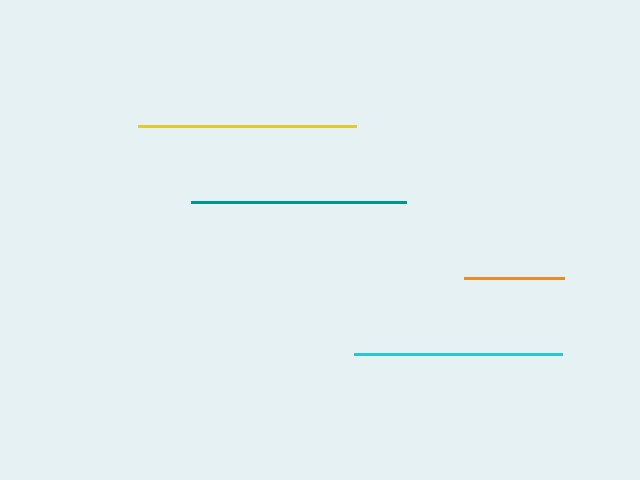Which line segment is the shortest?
The orange line is the shortest at approximately 100 pixels.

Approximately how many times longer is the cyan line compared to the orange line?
The cyan line is approximately 2.1 times the length of the orange line.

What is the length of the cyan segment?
The cyan segment is approximately 208 pixels long.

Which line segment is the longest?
The yellow line is the longest at approximately 218 pixels.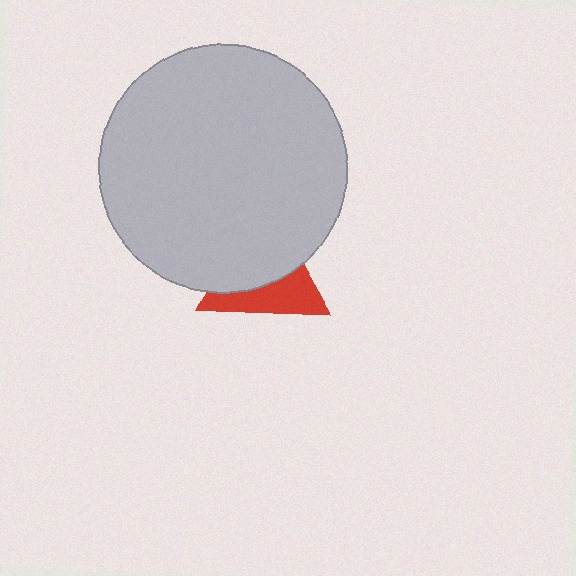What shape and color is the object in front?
The object in front is a light gray circle.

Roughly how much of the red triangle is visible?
A small part of it is visible (roughly 42%).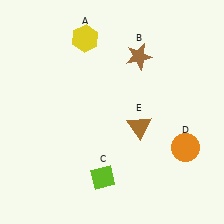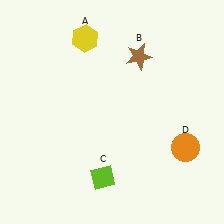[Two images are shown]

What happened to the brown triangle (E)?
The brown triangle (E) was removed in Image 2. It was in the bottom-right area of Image 1.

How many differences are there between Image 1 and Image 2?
There is 1 difference between the two images.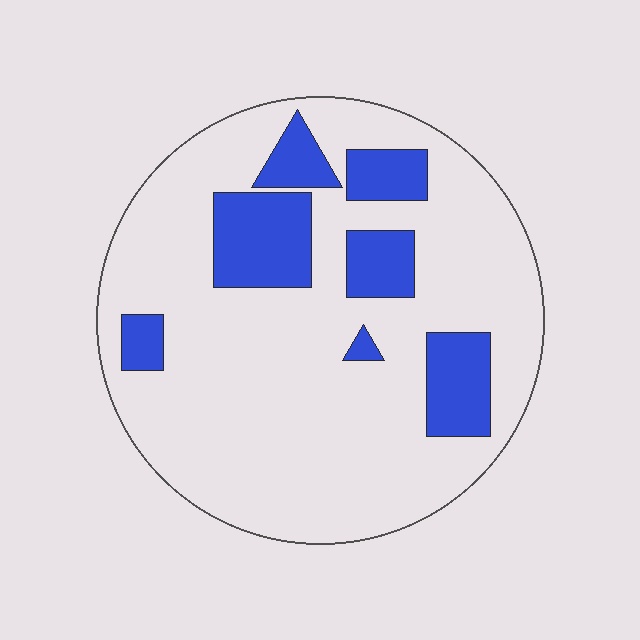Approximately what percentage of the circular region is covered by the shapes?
Approximately 20%.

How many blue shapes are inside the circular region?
7.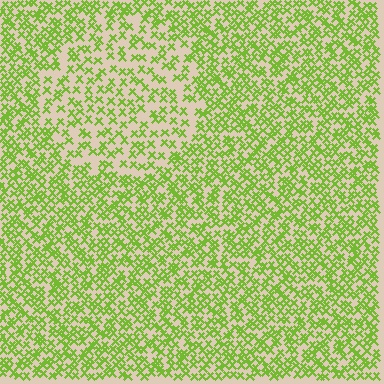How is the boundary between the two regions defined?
The boundary is defined by a change in element density (approximately 1.8x ratio). All elements are the same color, size, and shape.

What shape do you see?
I see a circle.